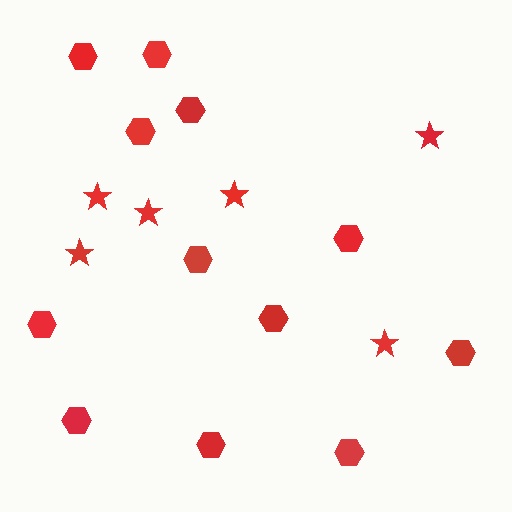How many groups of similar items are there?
There are 2 groups: one group of stars (6) and one group of hexagons (12).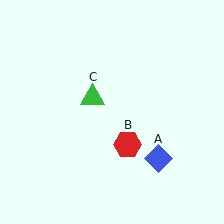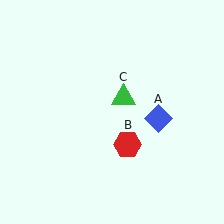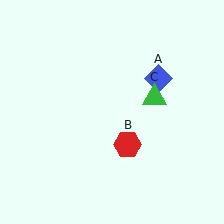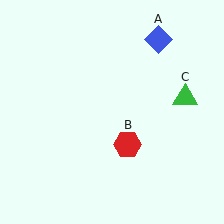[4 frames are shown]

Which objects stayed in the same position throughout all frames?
Red hexagon (object B) remained stationary.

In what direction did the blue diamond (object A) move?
The blue diamond (object A) moved up.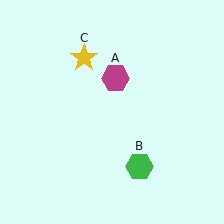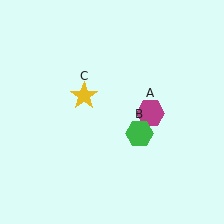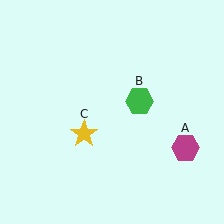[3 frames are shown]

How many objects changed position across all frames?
3 objects changed position: magenta hexagon (object A), green hexagon (object B), yellow star (object C).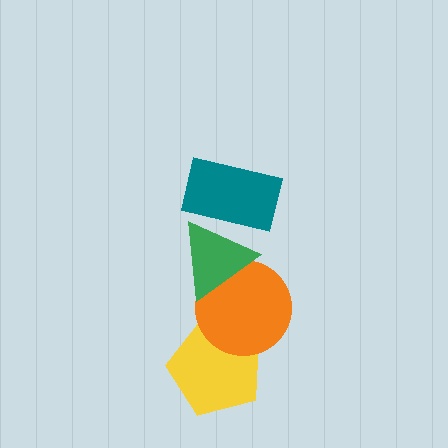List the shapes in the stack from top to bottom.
From top to bottom: the teal rectangle, the green triangle, the orange circle, the yellow pentagon.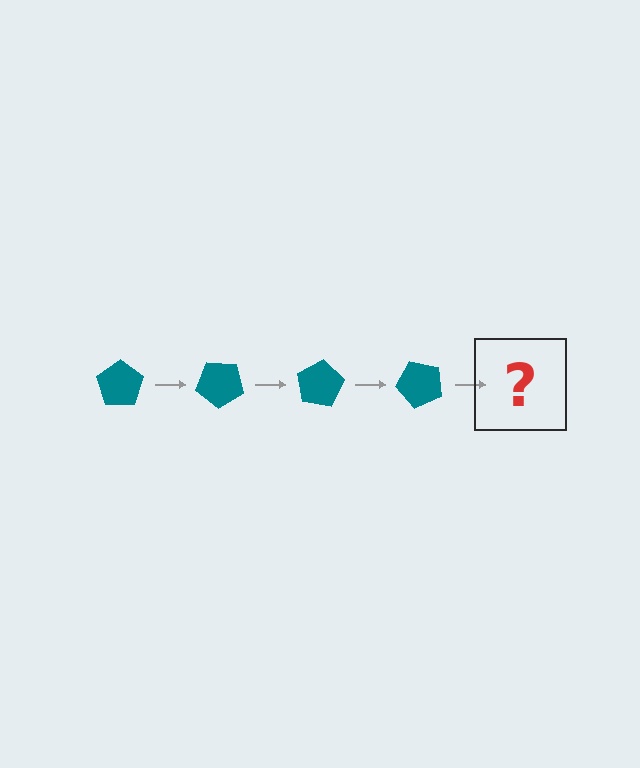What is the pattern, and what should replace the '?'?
The pattern is that the pentagon rotates 40 degrees each step. The '?' should be a teal pentagon rotated 160 degrees.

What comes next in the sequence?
The next element should be a teal pentagon rotated 160 degrees.